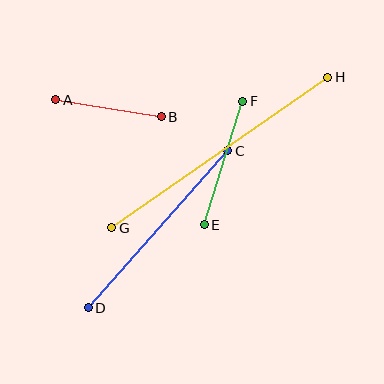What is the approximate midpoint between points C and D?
The midpoint is at approximately (158, 229) pixels.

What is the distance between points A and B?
The distance is approximately 107 pixels.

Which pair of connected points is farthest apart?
Points G and H are farthest apart.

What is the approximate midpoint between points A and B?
The midpoint is at approximately (108, 108) pixels.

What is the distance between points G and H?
The distance is approximately 263 pixels.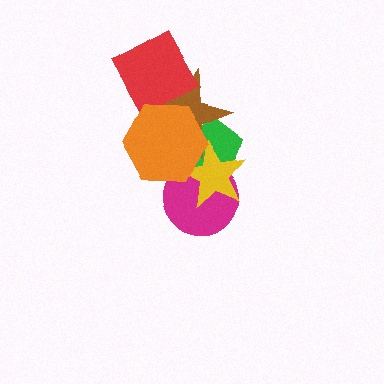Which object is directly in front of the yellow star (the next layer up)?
The brown star is directly in front of the yellow star.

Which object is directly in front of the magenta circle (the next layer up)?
The green pentagon is directly in front of the magenta circle.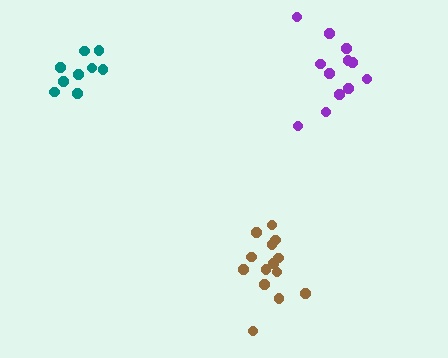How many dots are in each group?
Group 1: 14 dots, Group 2: 9 dots, Group 3: 12 dots (35 total).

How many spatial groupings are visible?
There are 3 spatial groupings.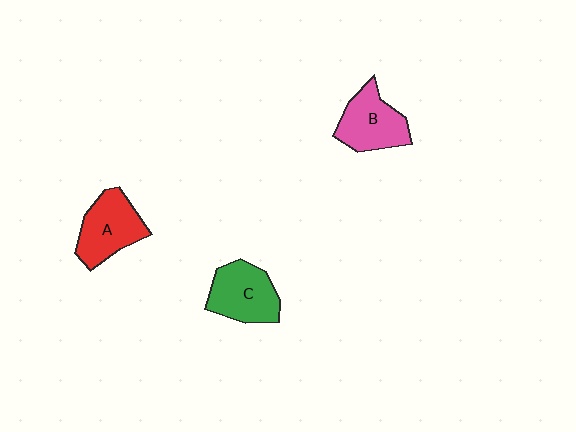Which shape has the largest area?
Shape A (red).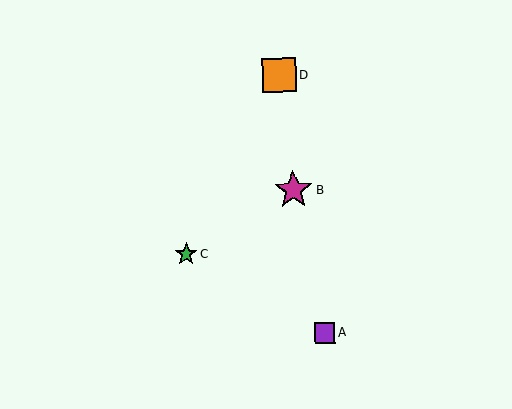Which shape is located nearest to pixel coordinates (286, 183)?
The magenta star (labeled B) at (294, 190) is nearest to that location.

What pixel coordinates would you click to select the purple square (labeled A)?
Click at (325, 333) to select the purple square A.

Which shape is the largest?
The magenta star (labeled B) is the largest.